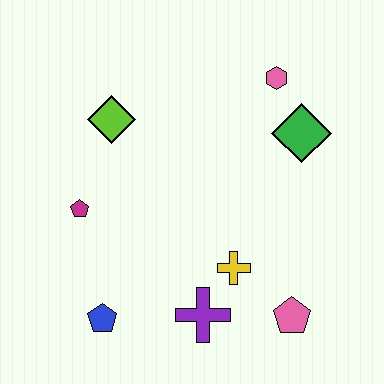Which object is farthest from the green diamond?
The blue pentagon is farthest from the green diamond.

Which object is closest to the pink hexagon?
The green diamond is closest to the pink hexagon.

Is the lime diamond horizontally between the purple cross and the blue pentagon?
Yes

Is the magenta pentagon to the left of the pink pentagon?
Yes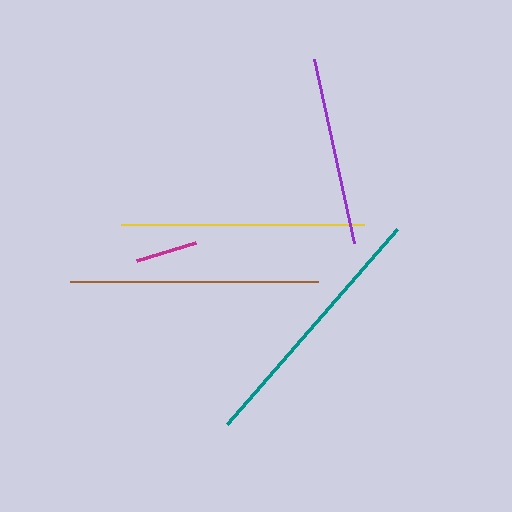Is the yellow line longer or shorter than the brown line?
The brown line is longer than the yellow line.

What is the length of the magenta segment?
The magenta segment is approximately 62 pixels long.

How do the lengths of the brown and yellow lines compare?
The brown and yellow lines are approximately the same length.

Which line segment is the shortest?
The magenta line is the shortest at approximately 62 pixels.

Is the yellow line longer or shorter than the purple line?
The yellow line is longer than the purple line.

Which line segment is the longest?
The teal line is the longest at approximately 259 pixels.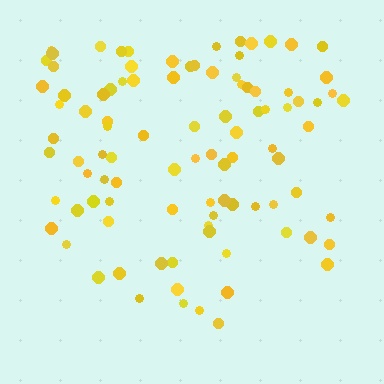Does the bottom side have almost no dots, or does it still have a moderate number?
Still a moderate number, just noticeably fewer than the top.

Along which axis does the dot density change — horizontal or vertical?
Vertical.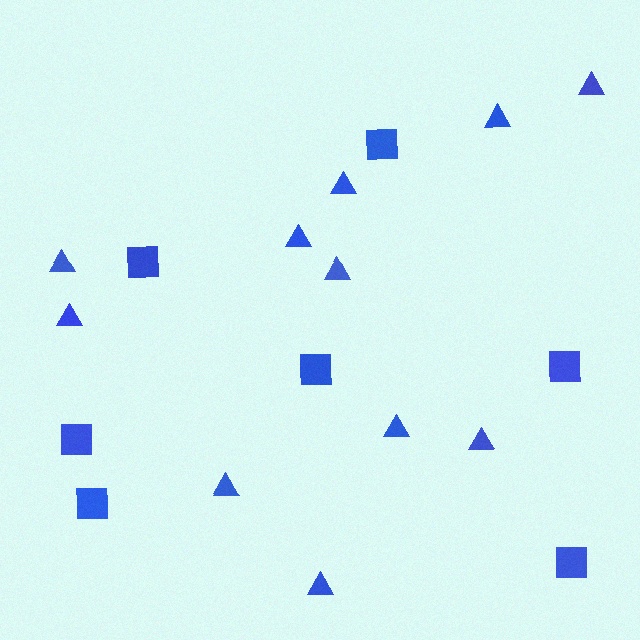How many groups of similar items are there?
There are 2 groups: one group of triangles (11) and one group of squares (7).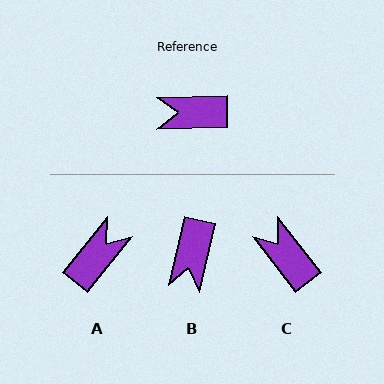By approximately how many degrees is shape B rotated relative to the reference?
Approximately 76 degrees counter-clockwise.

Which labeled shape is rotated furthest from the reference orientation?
A, about 130 degrees away.